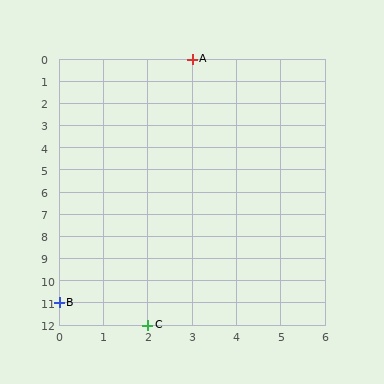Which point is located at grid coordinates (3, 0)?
Point A is at (3, 0).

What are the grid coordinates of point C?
Point C is at grid coordinates (2, 12).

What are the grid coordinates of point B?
Point B is at grid coordinates (0, 11).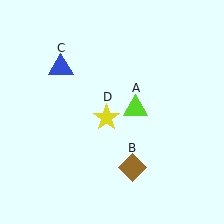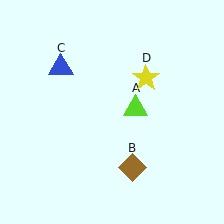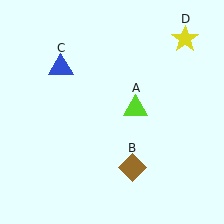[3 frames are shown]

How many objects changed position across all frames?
1 object changed position: yellow star (object D).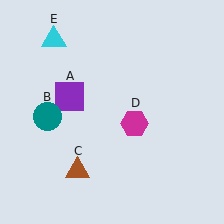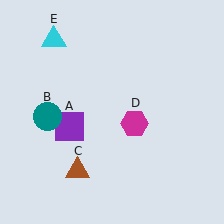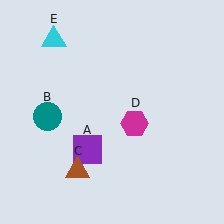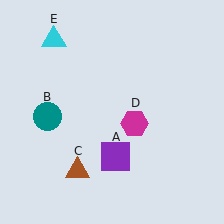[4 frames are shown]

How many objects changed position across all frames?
1 object changed position: purple square (object A).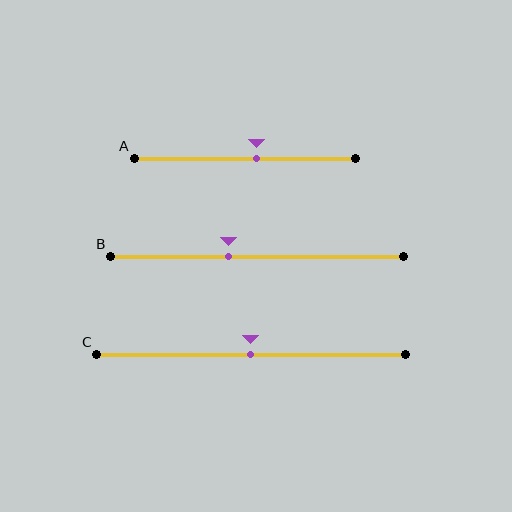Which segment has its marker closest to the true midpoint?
Segment C has its marker closest to the true midpoint.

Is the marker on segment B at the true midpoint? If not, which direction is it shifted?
No, the marker on segment B is shifted to the left by about 10% of the segment length.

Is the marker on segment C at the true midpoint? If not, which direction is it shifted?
Yes, the marker on segment C is at the true midpoint.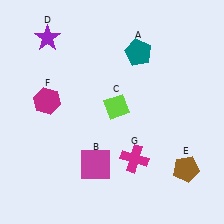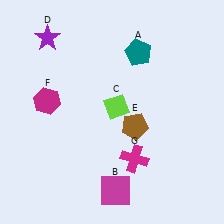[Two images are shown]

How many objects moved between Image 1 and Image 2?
2 objects moved between the two images.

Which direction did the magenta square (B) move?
The magenta square (B) moved down.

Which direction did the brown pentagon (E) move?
The brown pentagon (E) moved left.